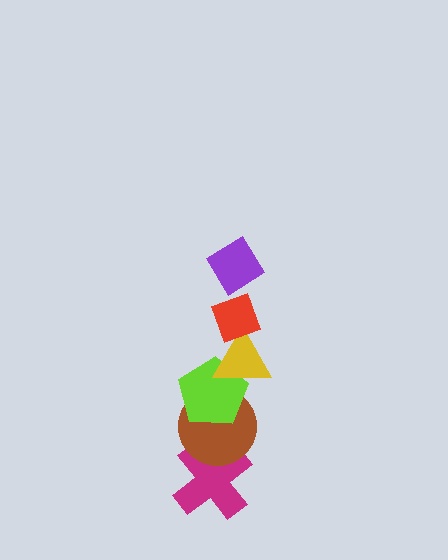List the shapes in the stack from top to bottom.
From top to bottom: the purple diamond, the red diamond, the yellow triangle, the lime pentagon, the brown circle, the magenta cross.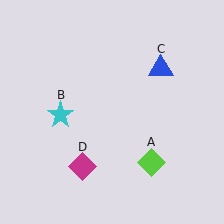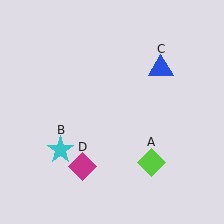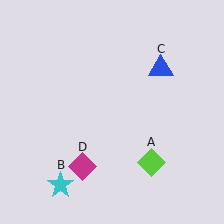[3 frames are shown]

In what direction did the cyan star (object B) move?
The cyan star (object B) moved down.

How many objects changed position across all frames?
1 object changed position: cyan star (object B).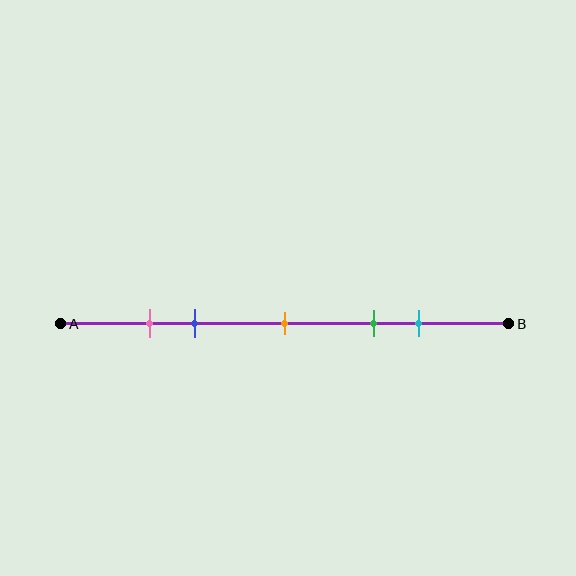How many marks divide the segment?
There are 5 marks dividing the segment.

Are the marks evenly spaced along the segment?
No, the marks are not evenly spaced.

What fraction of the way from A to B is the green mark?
The green mark is approximately 70% (0.7) of the way from A to B.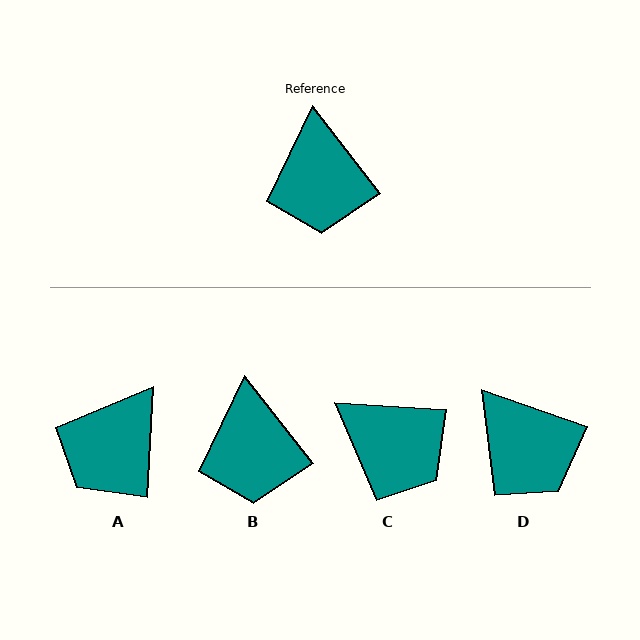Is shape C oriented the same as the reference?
No, it is off by about 49 degrees.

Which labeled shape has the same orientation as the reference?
B.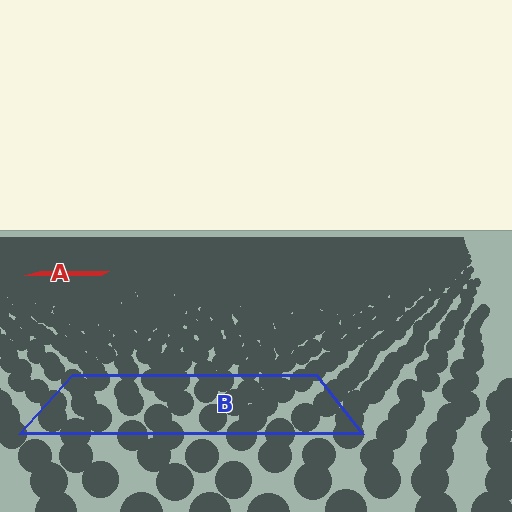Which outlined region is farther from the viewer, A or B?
Region A is farther from the viewer — the texture elements inside it appear smaller and more densely packed.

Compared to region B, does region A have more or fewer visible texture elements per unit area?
Region A has more texture elements per unit area — they are packed more densely because it is farther away.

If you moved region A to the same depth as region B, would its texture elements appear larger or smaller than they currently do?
They would appear larger. At a closer depth, the same texture elements are projected at a bigger on-screen size.